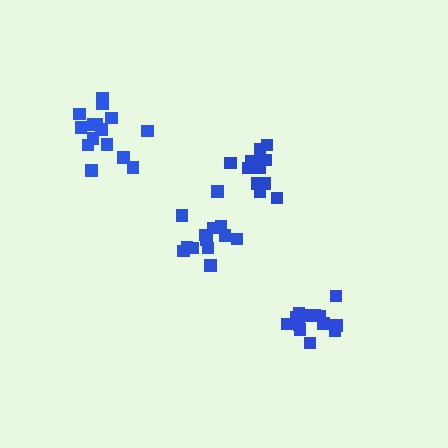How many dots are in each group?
Group 1: 13 dots, Group 2: 12 dots, Group 3: 15 dots, Group 4: 13 dots (53 total).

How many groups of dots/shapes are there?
There are 4 groups.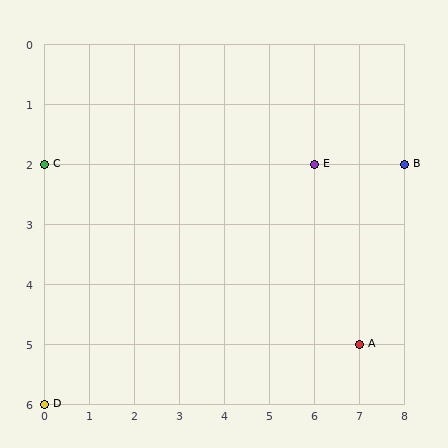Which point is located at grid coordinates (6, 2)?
Point E is at (6, 2).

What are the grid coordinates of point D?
Point D is at grid coordinates (0, 6).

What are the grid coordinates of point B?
Point B is at grid coordinates (8, 2).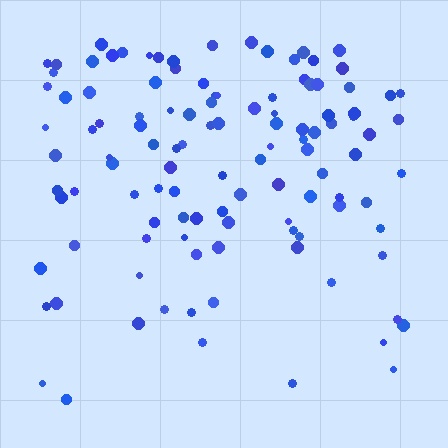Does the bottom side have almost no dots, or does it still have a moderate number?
Still a moderate number, just noticeably fewer than the top.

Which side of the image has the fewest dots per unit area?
The bottom.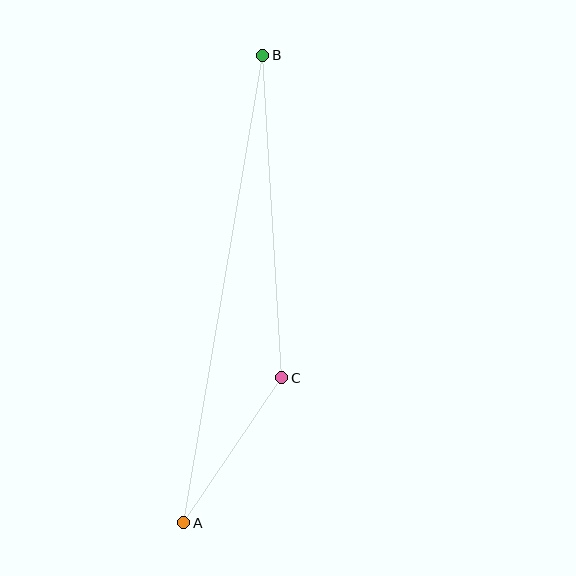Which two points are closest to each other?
Points A and C are closest to each other.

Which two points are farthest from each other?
Points A and B are farthest from each other.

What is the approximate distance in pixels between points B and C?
The distance between B and C is approximately 323 pixels.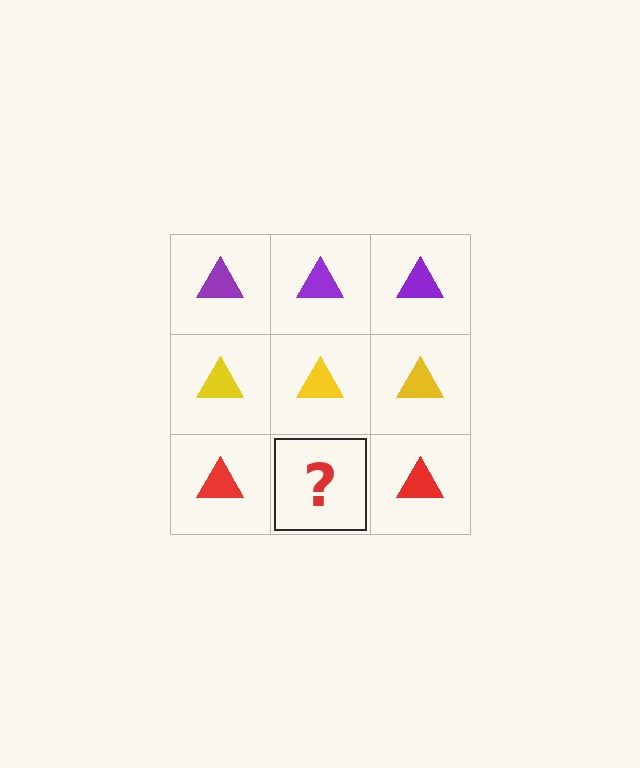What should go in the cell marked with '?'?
The missing cell should contain a red triangle.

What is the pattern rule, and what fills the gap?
The rule is that each row has a consistent color. The gap should be filled with a red triangle.